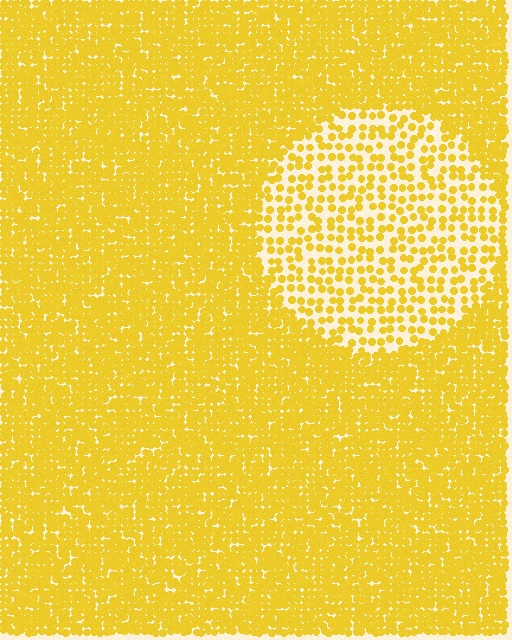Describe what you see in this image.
The image contains small yellow elements arranged at two different densities. A circle-shaped region is visible where the elements are less densely packed than the surrounding area.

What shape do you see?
I see a circle.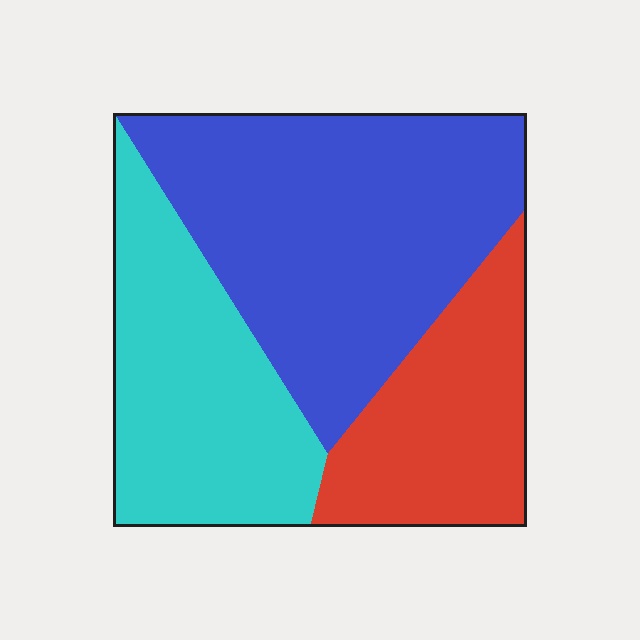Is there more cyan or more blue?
Blue.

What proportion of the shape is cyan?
Cyan covers about 30% of the shape.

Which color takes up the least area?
Red, at roughly 25%.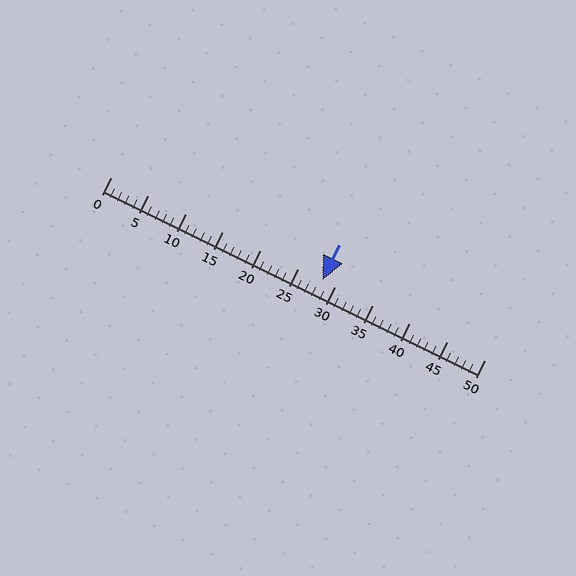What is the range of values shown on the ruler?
The ruler shows values from 0 to 50.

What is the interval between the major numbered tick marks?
The major tick marks are spaced 5 units apart.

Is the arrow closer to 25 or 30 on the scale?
The arrow is closer to 30.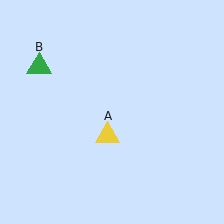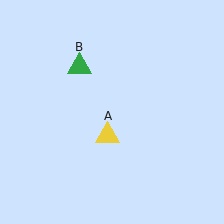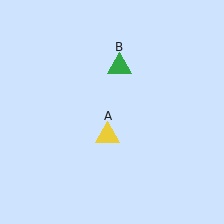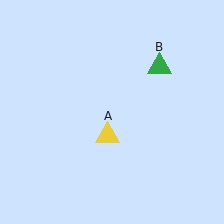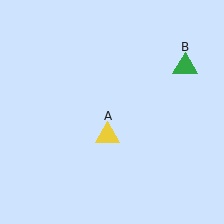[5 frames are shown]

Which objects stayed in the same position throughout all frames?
Yellow triangle (object A) remained stationary.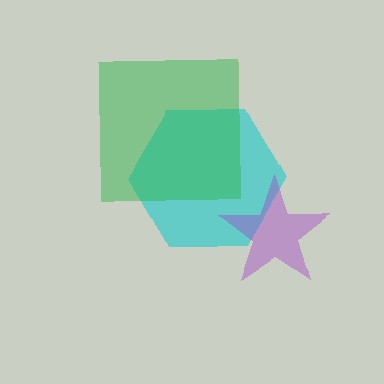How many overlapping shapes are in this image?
There are 3 overlapping shapes in the image.